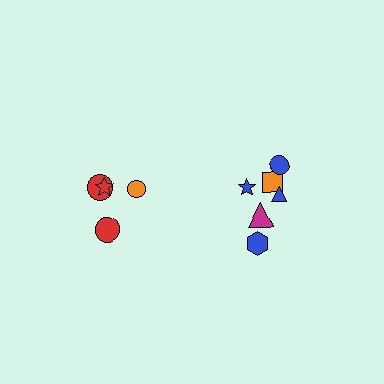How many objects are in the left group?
There are 4 objects.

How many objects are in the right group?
There are 6 objects.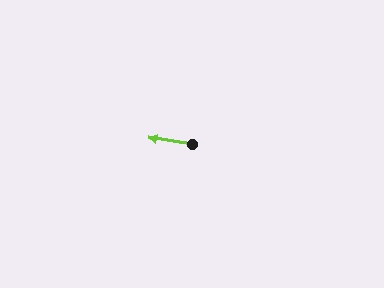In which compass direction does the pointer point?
West.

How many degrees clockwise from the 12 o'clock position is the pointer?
Approximately 278 degrees.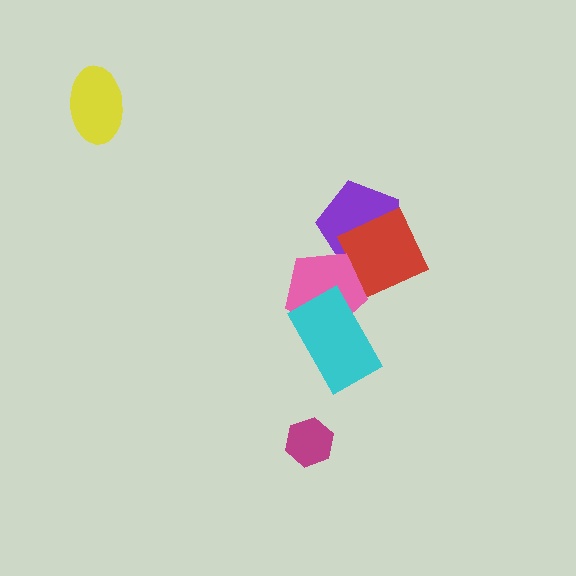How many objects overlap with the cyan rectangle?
1 object overlaps with the cyan rectangle.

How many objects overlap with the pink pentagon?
2 objects overlap with the pink pentagon.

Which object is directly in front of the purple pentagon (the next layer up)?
The red square is directly in front of the purple pentagon.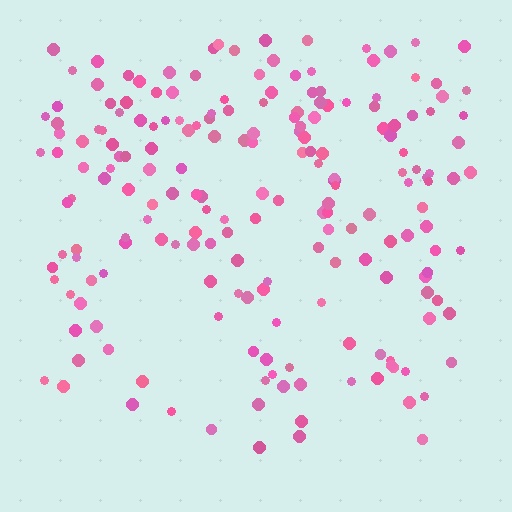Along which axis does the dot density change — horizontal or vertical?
Vertical.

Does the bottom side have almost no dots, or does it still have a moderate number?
Still a moderate number, just noticeably fewer than the top.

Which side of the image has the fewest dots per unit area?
The bottom.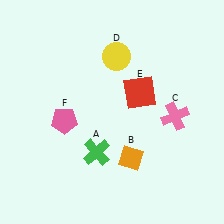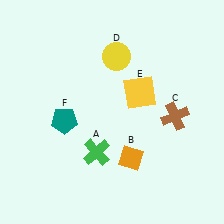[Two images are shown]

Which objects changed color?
C changed from pink to brown. E changed from red to yellow. F changed from pink to teal.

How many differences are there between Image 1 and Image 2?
There are 3 differences between the two images.